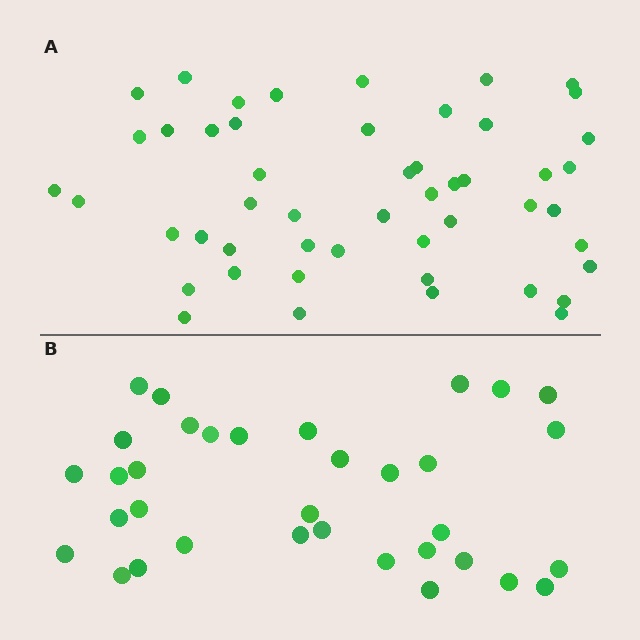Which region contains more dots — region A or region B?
Region A (the top region) has more dots.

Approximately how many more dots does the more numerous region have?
Region A has approximately 15 more dots than region B.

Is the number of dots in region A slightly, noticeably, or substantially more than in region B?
Region A has substantially more. The ratio is roughly 1.5 to 1.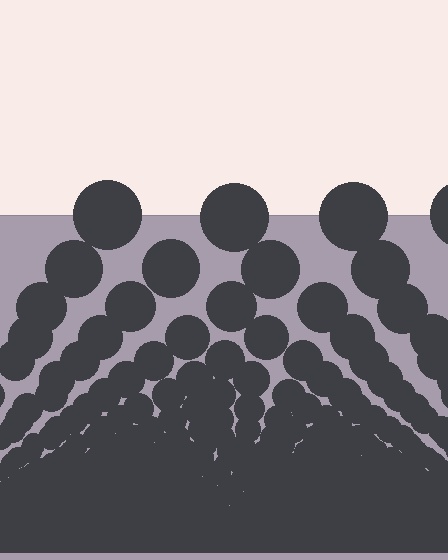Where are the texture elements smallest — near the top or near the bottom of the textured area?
Near the bottom.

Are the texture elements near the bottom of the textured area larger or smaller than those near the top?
Smaller. The gradient is inverted — elements near the bottom are smaller and denser.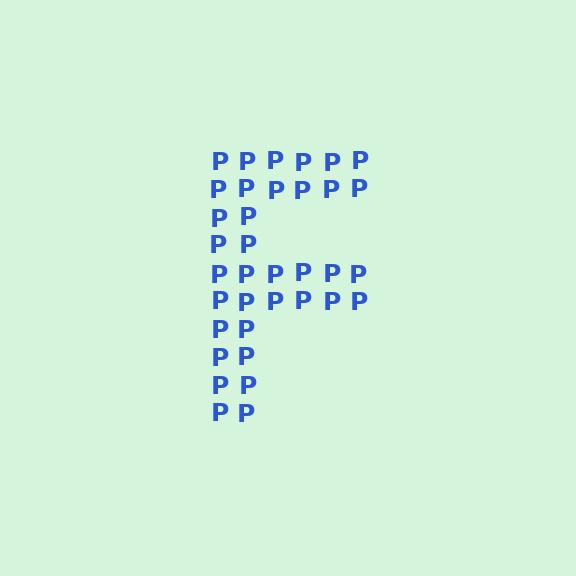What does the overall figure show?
The overall figure shows the letter F.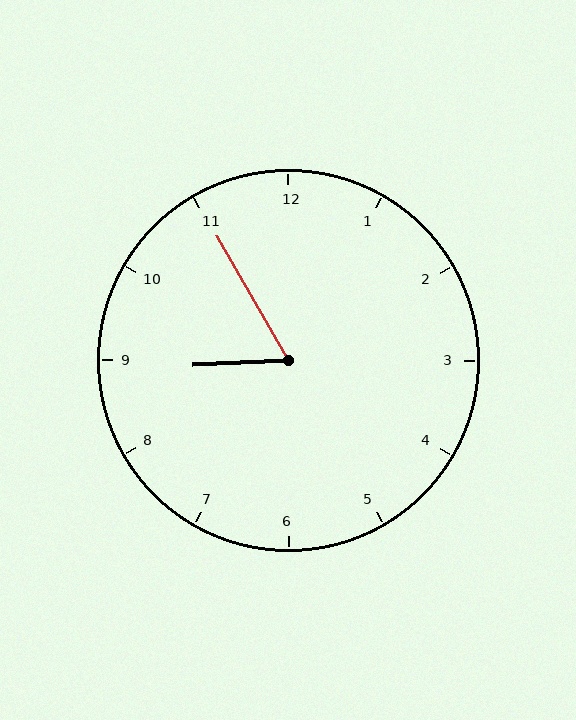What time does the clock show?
8:55.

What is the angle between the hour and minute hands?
Approximately 62 degrees.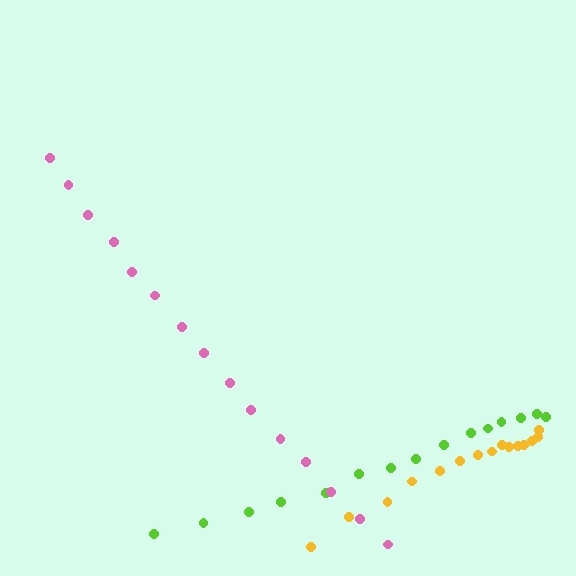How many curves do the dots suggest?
There are 3 distinct paths.